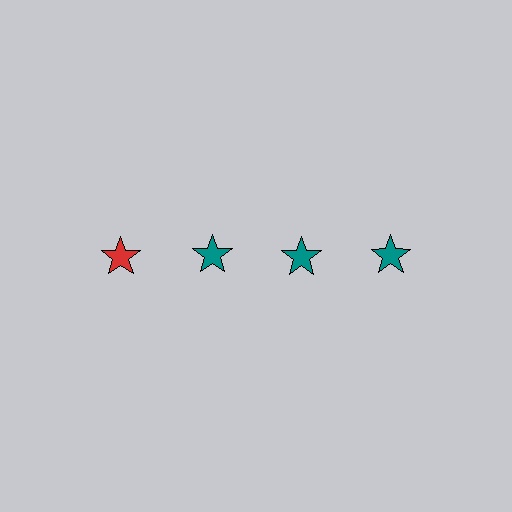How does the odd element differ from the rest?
It has a different color: red instead of teal.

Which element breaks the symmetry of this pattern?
The red star in the top row, leftmost column breaks the symmetry. All other shapes are teal stars.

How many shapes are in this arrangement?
There are 4 shapes arranged in a grid pattern.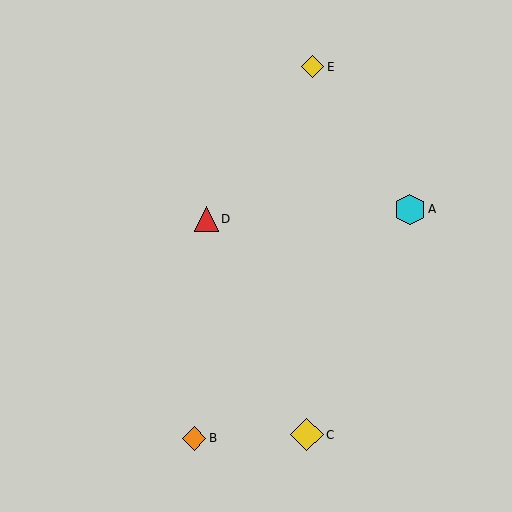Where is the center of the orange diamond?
The center of the orange diamond is at (194, 438).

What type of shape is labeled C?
Shape C is a yellow diamond.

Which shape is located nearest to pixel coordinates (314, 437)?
The yellow diamond (labeled C) at (307, 435) is nearest to that location.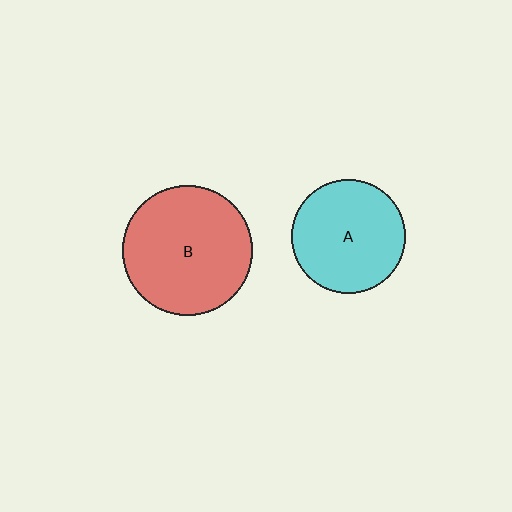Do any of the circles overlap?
No, none of the circles overlap.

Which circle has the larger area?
Circle B (red).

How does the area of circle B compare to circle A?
Approximately 1.3 times.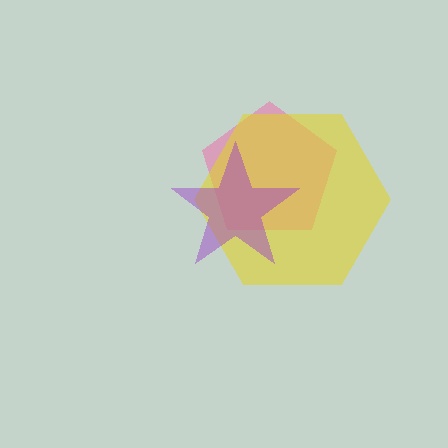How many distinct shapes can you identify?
There are 3 distinct shapes: a pink pentagon, a yellow hexagon, a purple star.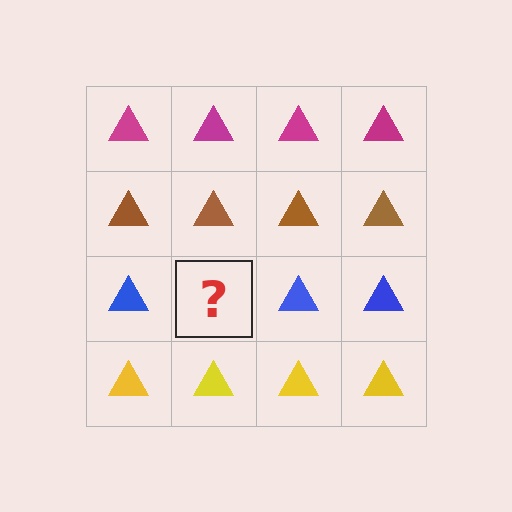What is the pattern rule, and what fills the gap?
The rule is that each row has a consistent color. The gap should be filled with a blue triangle.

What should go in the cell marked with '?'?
The missing cell should contain a blue triangle.